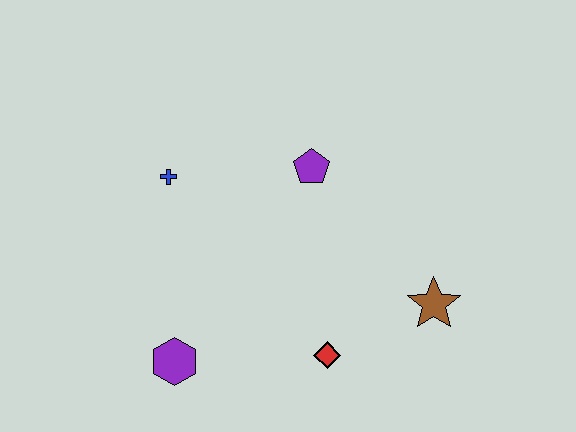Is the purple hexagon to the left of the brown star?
Yes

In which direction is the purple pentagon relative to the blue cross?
The purple pentagon is to the right of the blue cross.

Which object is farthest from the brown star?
The blue cross is farthest from the brown star.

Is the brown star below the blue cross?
Yes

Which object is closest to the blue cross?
The purple pentagon is closest to the blue cross.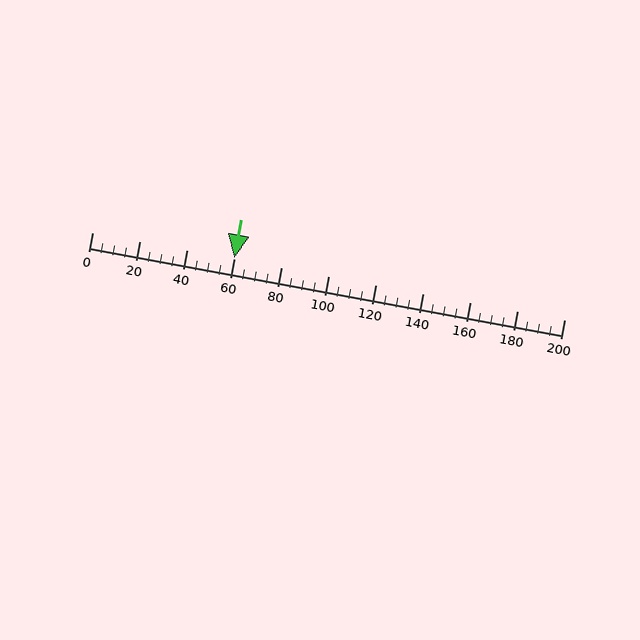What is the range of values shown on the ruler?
The ruler shows values from 0 to 200.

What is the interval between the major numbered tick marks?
The major tick marks are spaced 20 units apart.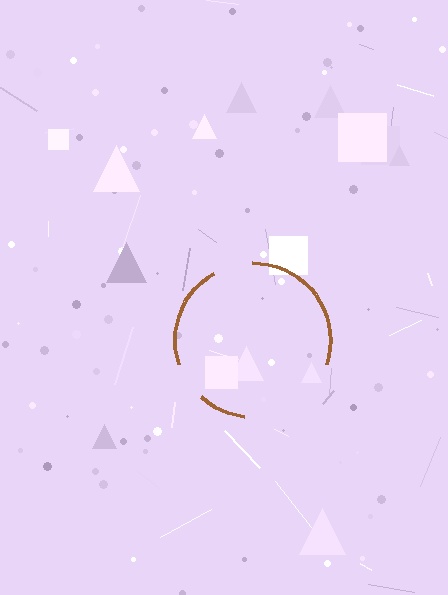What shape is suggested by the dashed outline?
The dashed outline suggests a circle.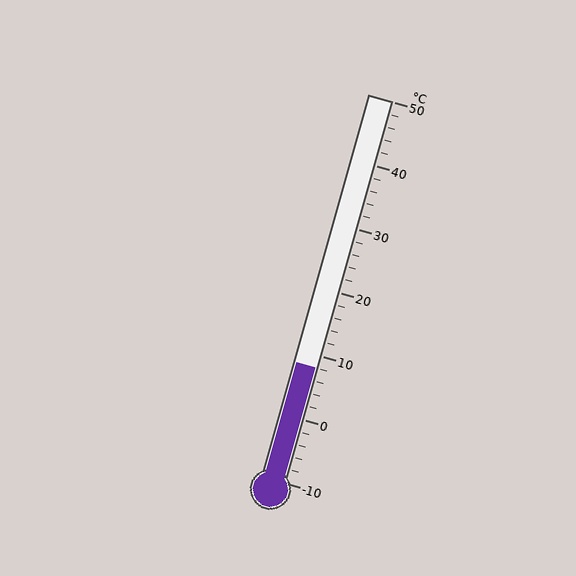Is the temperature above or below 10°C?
The temperature is below 10°C.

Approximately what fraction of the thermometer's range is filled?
The thermometer is filled to approximately 30% of its range.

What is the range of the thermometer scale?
The thermometer scale ranges from -10°C to 50°C.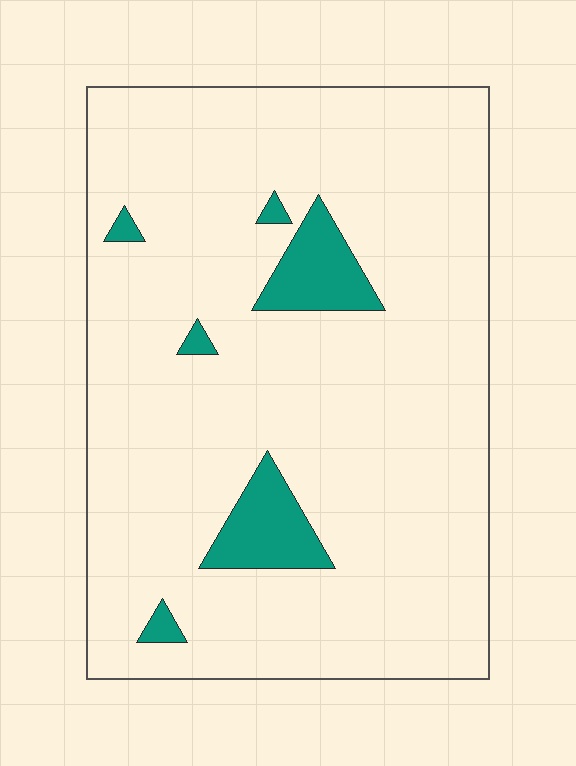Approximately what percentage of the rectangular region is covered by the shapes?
Approximately 10%.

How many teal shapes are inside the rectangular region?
6.